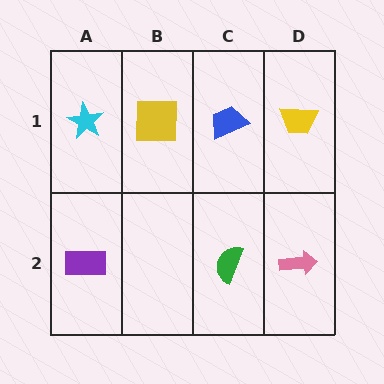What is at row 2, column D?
A pink arrow.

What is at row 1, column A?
A cyan star.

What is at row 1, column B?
A yellow square.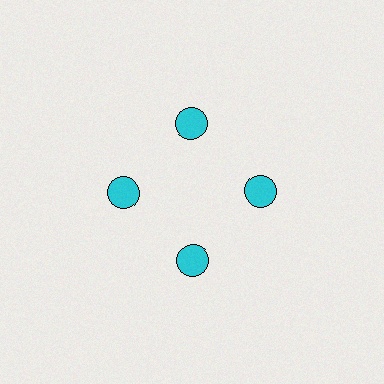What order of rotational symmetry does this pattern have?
This pattern has 4-fold rotational symmetry.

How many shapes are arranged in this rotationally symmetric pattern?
There are 4 shapes, arranged in 4 groups of 1.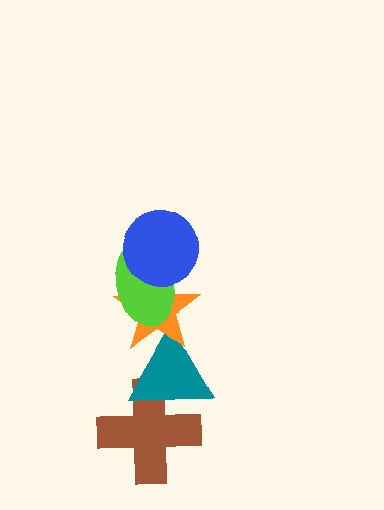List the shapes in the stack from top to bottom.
From top to bottom: the blue circle, the lime ellipse, the orange star, the teal triangle, the brown cross.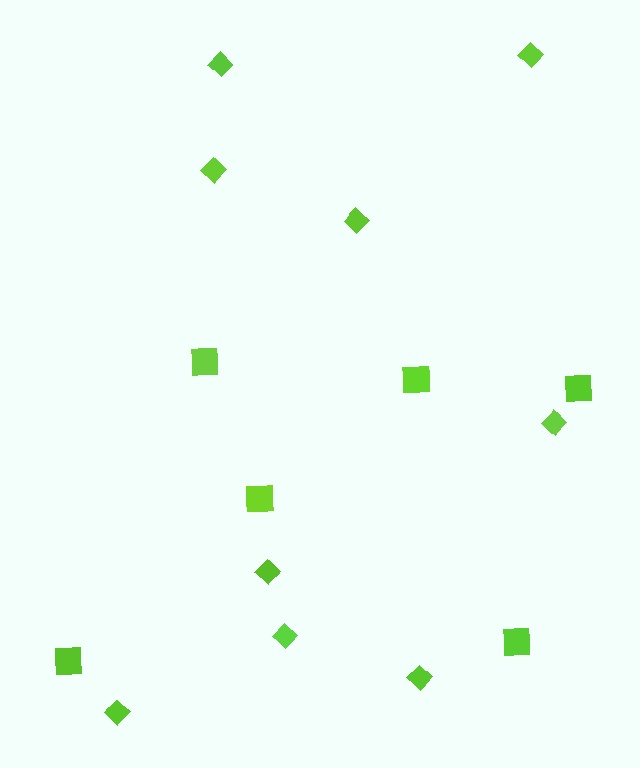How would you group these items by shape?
There are 2 groups: one group of squares (6) and one group of diamonds (9).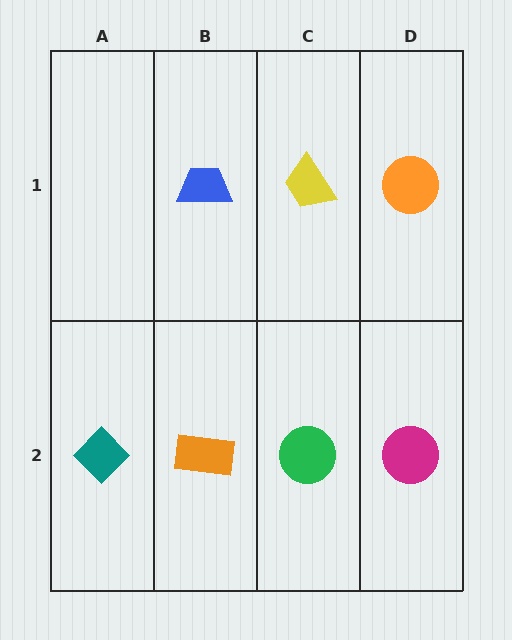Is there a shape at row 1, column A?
No, that cell is empty.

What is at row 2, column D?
A magenta circle.